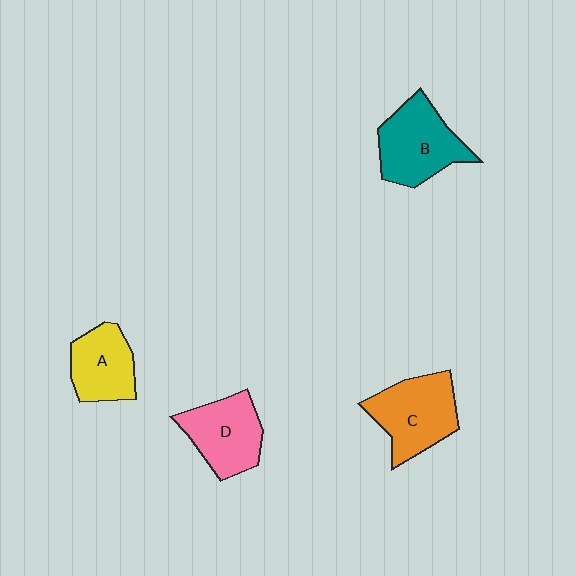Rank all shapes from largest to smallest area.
From largest to smallest: C (orange), B (teal), D (pink), A (yellow).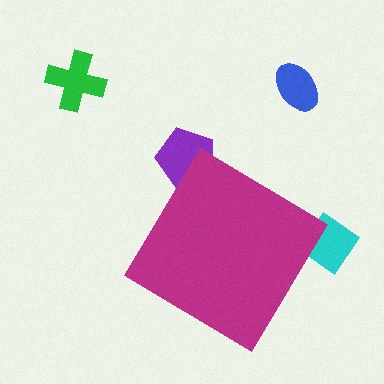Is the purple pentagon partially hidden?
Yes, the purple pentagon is partially hidden behind the magenta diamond.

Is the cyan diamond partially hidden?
Yes, the cyan diamond is partially hidden behind the magenta diamond.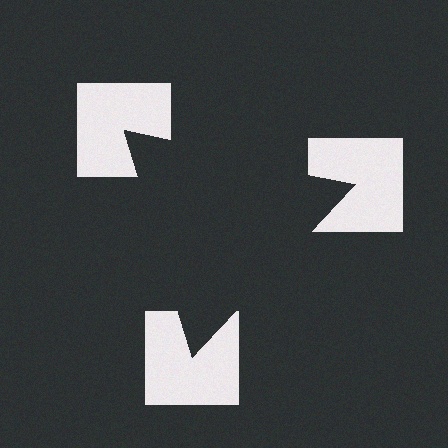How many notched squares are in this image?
There are 3 — one at each vertex of the illusory triangle.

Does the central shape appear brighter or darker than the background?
It typically appears slightly darker than the background, even though no actual brightness change is drawn.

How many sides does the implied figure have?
3 sides.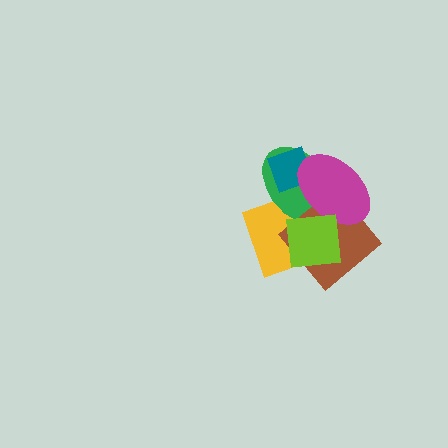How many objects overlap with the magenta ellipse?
5 objects overlap with the magenta ellipse.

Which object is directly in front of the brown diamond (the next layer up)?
The magenta ellipse is directly in front of the brown diamond.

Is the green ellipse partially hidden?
Yes, it is partially covered by another shape.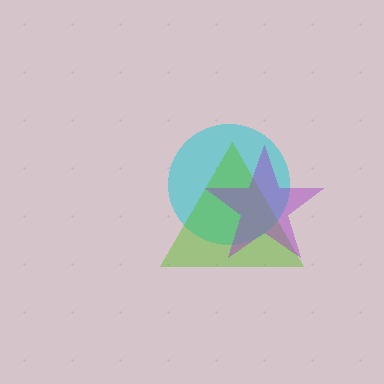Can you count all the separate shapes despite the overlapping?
Yes, there are 3 separate shapes.